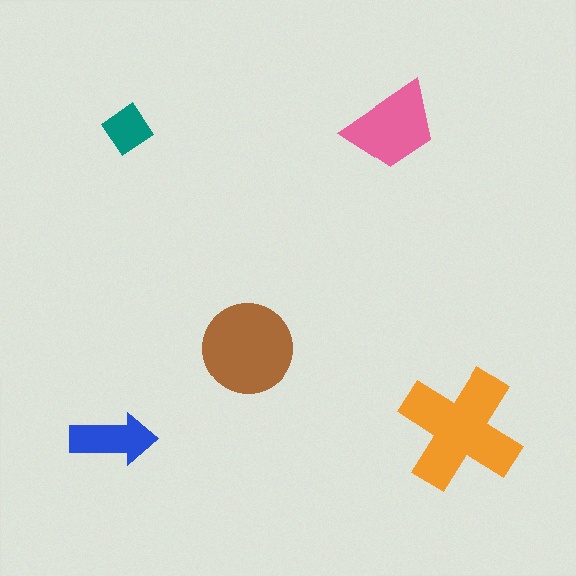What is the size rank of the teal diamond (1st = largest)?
5th.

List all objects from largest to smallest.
The orange cross, the brown circle, the pink trapezoid, the blue arrow, the teal diamond.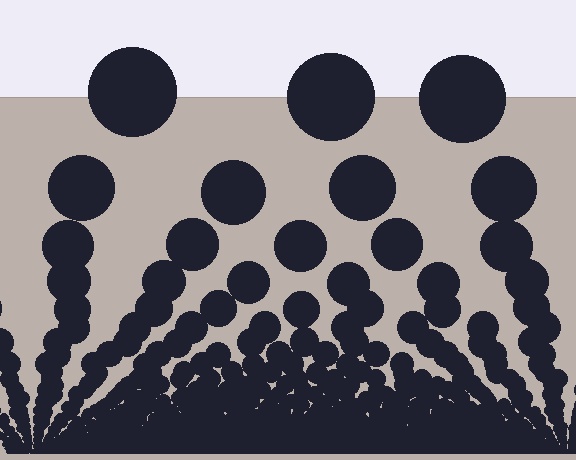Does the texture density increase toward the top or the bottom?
Density increases toward the bottom.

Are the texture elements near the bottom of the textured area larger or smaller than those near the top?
Smaller. The gradient is inverted — elements near the bottom are smaller and denser.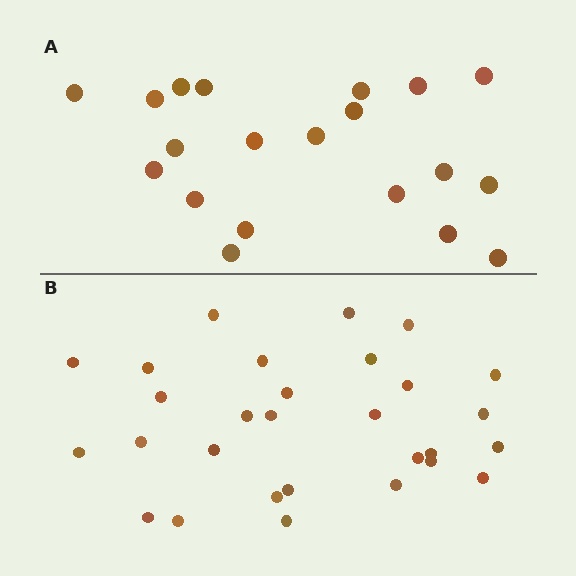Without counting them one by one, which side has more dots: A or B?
Region B (the bottom region) has more dots.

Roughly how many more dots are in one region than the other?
Region B has roughly 8 or so more dots than region A.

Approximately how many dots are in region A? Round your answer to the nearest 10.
About 20 dots.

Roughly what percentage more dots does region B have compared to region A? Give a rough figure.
About 45% more.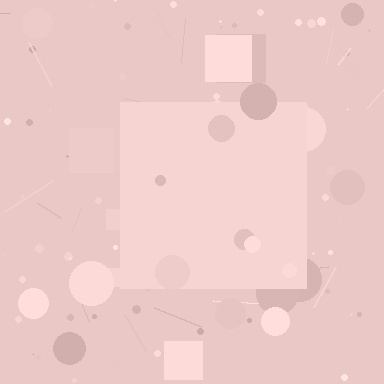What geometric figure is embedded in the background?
A square is embedded in the background.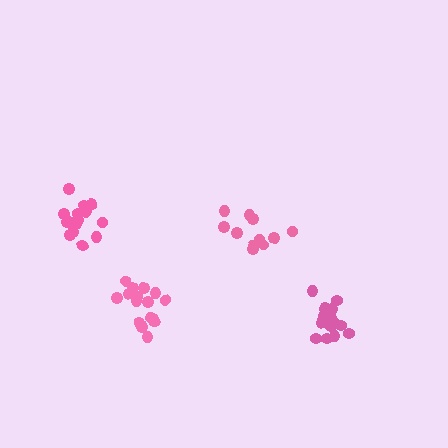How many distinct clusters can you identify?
There are 4 distinct clusters.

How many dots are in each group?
Group 1: 17 dots, Group 2: 15 dots, Group 3: 16 dots, Group 4: 11 dots (59 total).